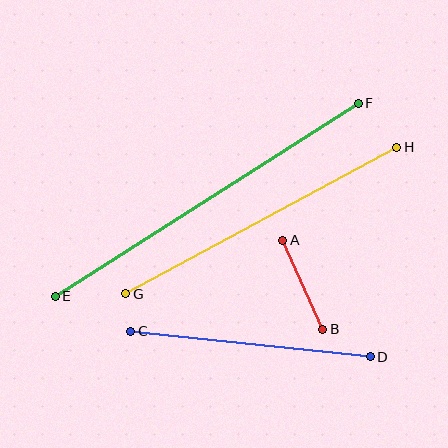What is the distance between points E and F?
The distance is approximately 359 pixels.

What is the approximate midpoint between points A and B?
The midpoint is at approximately (303, 285) pixels.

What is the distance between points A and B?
The distance is approximately 98 pixels.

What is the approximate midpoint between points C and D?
The midpoint is at approximately (251, 344) pixels.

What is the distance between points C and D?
The distance is approximately 241 pixels.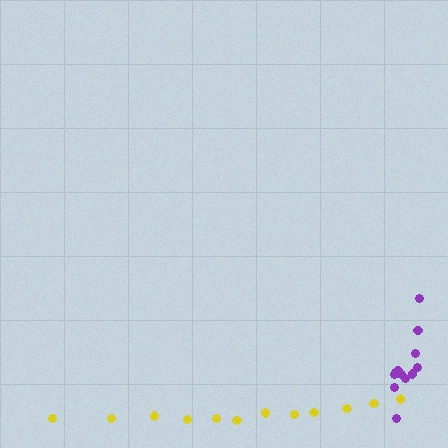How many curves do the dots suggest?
There are 2 distinct paths.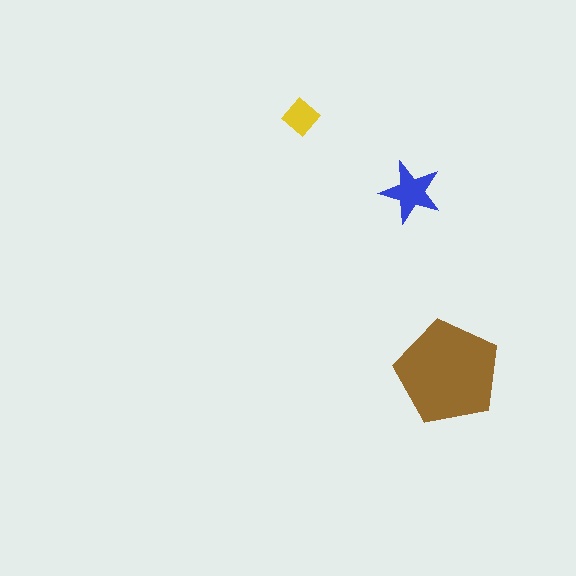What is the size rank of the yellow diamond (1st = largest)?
3rd.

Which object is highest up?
The yellow diamond is topmost.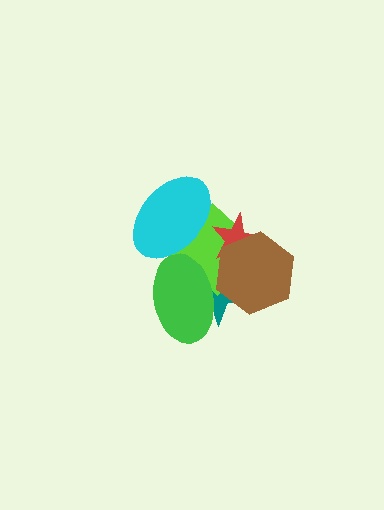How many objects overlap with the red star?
3 objects overlap with the red star.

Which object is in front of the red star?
The brown hexagon is in front of the red star.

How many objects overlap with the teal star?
4 objects overlap with the teal star.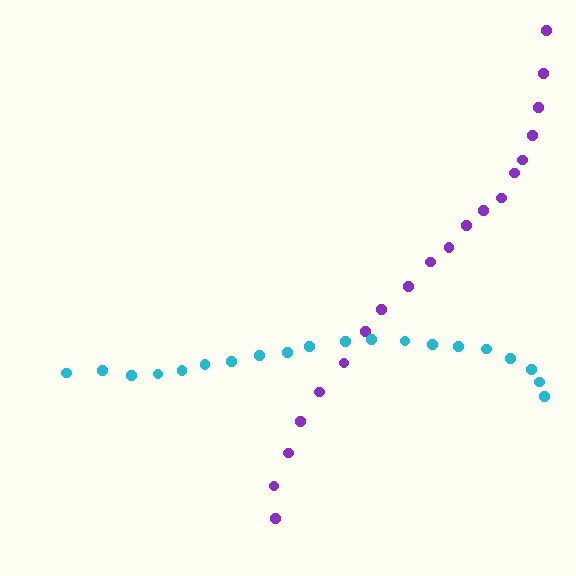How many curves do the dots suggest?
There are 2 distinct paths.